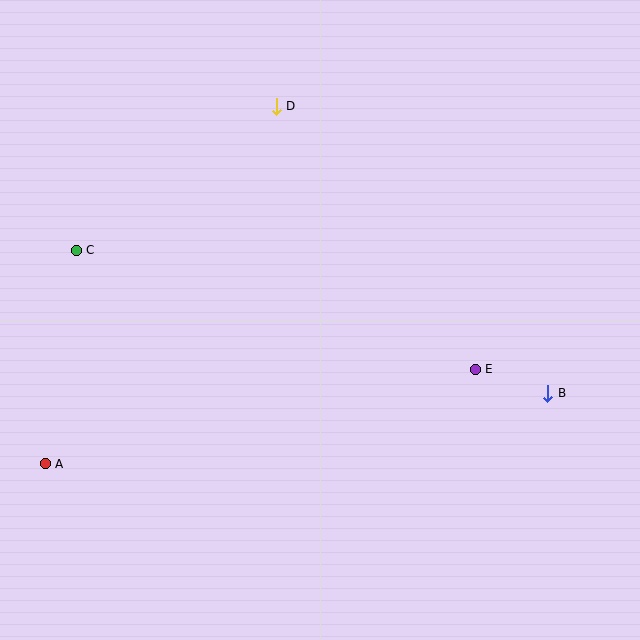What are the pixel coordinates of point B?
Point B is at (548, 393).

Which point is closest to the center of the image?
Point E at (475, 369) is closest to the center.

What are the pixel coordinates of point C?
Point C is at (76, 250).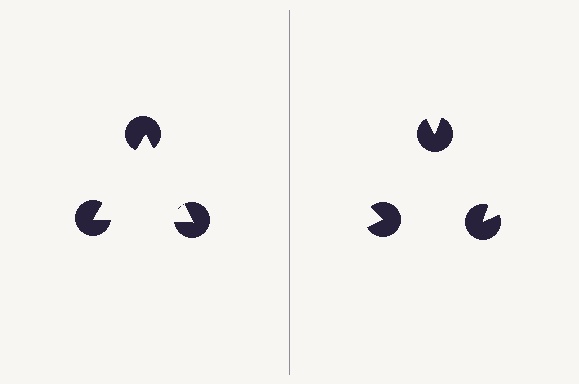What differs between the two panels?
The pac-man discs are positioned identically on both sides; only the wedge orientations differ. On the left they align to a triangle; on the right they are misaligned.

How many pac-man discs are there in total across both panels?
6 — 3 on each side.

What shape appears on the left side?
An illusory triangle.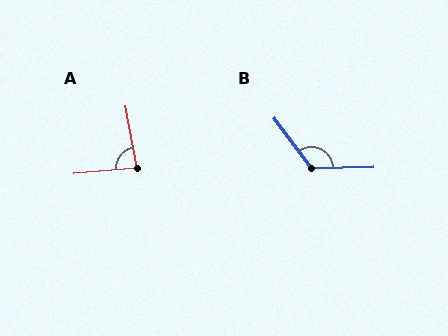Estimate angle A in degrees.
Approximately 84 degrees.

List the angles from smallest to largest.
A (84°), B (124°).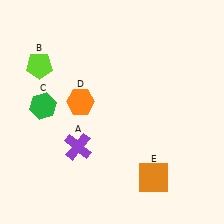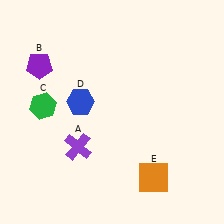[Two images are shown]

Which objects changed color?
B changed from lime to purple. D changed from orange to blue.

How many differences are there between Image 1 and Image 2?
There are 2 differences between the two images.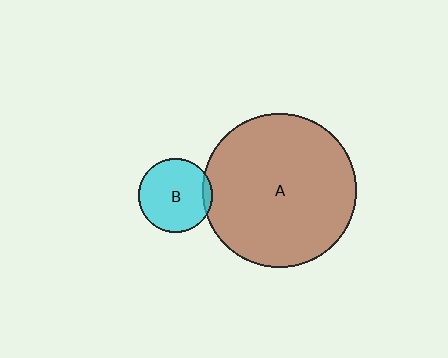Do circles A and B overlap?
Yes.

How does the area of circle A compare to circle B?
Approximately 4.3 times.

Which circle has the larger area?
Circle A (brown).